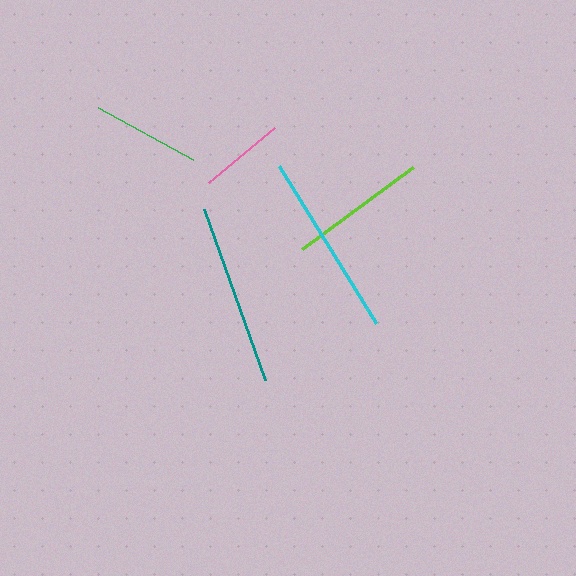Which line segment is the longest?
The cyan line is the longest at approximately 184 pixels.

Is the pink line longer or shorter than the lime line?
The lime line is longer than the pink line.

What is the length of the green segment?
The green segment is approximately 109 pixels long.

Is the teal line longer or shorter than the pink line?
The teal line is longer than the pink line.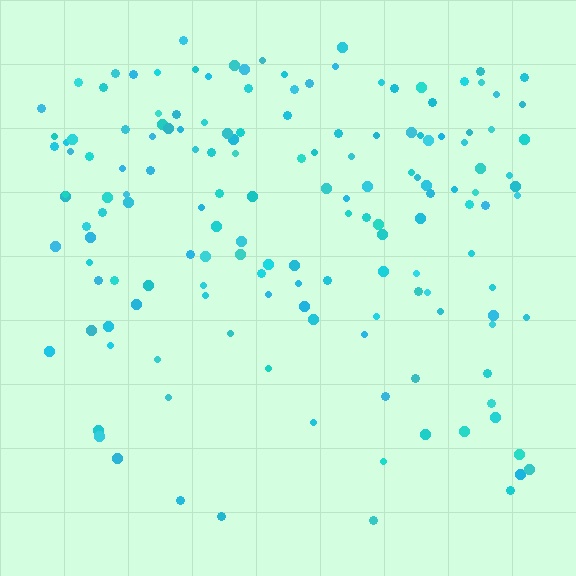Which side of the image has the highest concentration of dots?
The top.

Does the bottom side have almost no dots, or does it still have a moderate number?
Still a moderate number, just noticeably fewer than the top.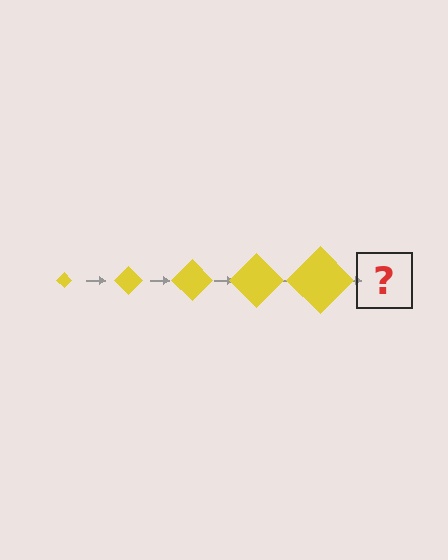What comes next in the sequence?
The next element should be a yellow diamond, larger than the previous one.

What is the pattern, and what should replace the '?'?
The pattern is that the diamond gets progressively larger each step. The '?' should be a yellow diamond, larger than the previous one.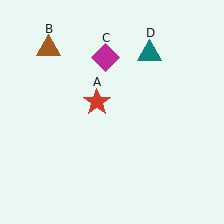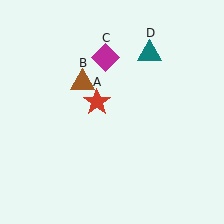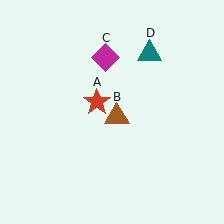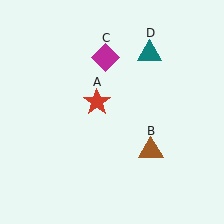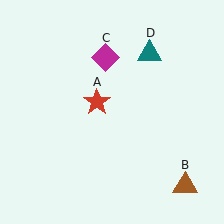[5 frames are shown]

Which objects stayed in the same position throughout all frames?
Red star (object A) and magenta diamond (object C) and teal triangle (object D) remained stationary.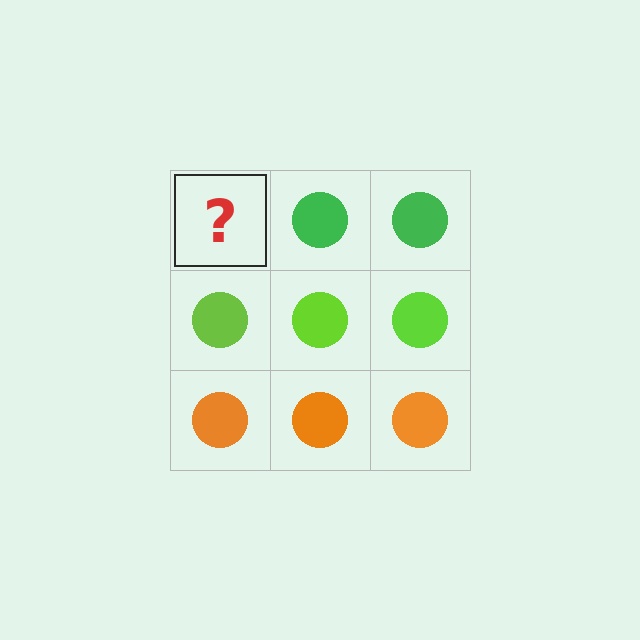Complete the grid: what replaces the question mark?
The question mark should be replaced with a green circle.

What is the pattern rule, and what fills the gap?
The rule is that each row has a consistent color. The gap should be filled with a green circle.